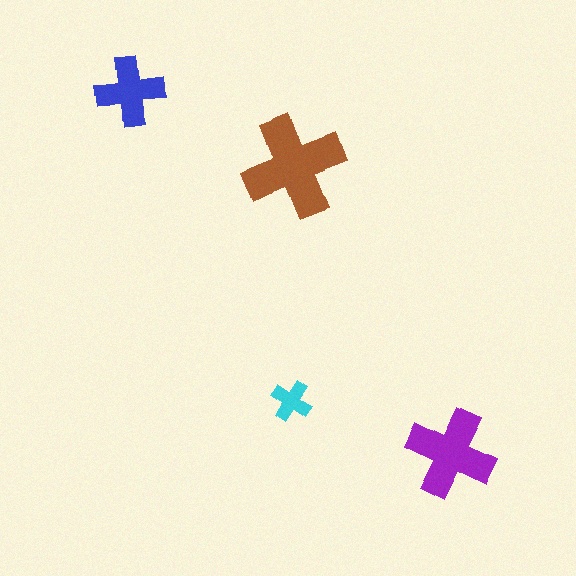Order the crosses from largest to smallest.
the brown one, the purple one, the blue one, the cyan one.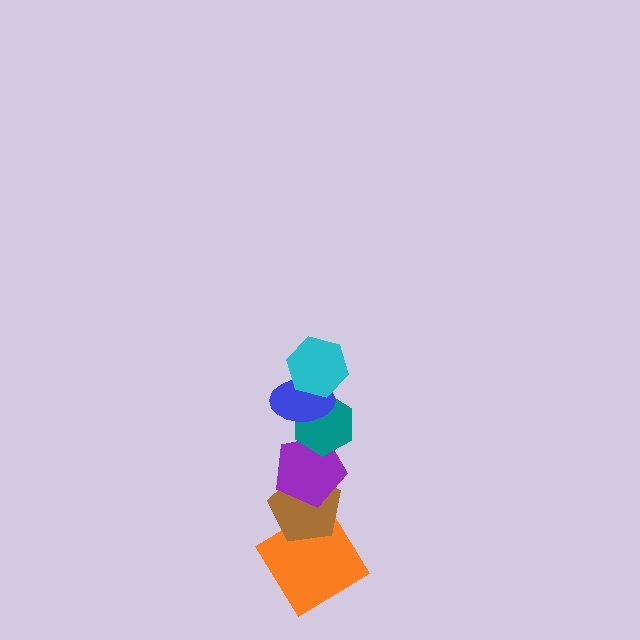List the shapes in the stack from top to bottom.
From top to bottom: the cyan hexagon, the blue ellipse, the teal hexagon, the purple pentagon, the brown pentagon, the orange diamond.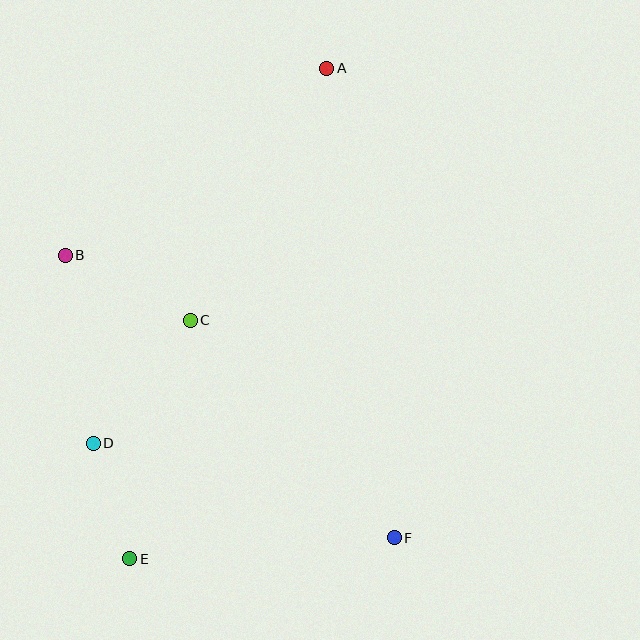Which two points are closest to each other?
Points D and E are closest to each other.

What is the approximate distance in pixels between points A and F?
The distance between A and F is approximately 474 pixels.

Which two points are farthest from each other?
Points A and E are farthest from each other.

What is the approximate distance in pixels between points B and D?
The distance between B and D is approximately 190 pixels.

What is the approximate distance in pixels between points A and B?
The distance between A and B is approximately 321 pixels.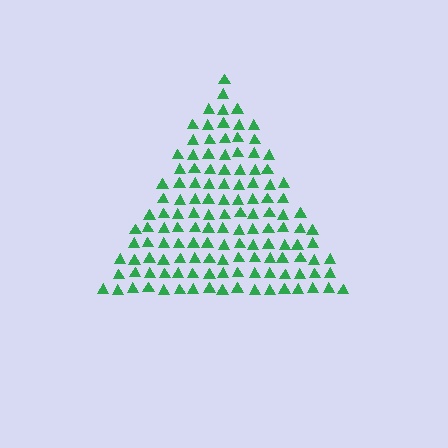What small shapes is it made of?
It is made of small triangles.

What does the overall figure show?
The overall figure shows a triangle.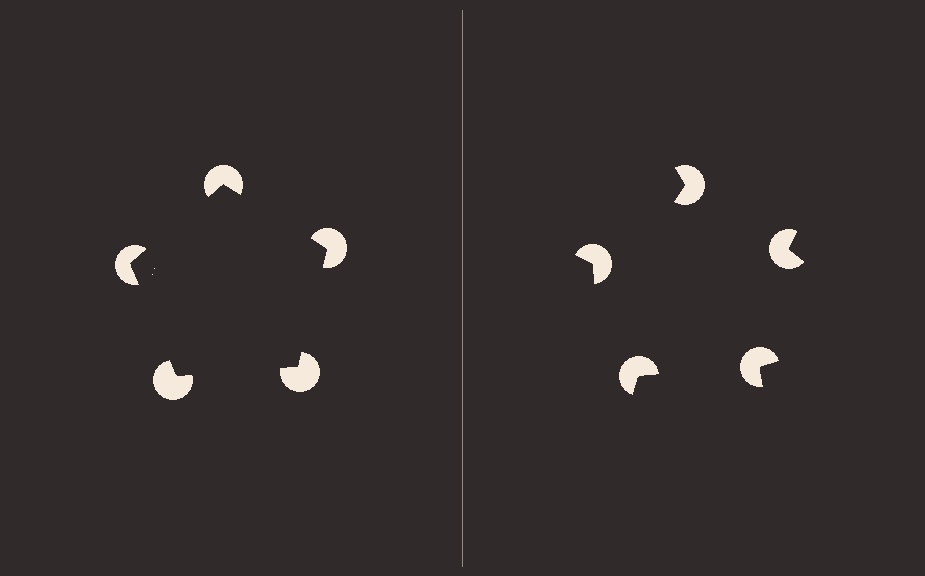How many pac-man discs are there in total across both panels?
10 — 5 on each side.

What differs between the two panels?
The pac-man discs are positioned identically on both sides; only the wedge orientations differ. On the left they align to a pentagon; on the right they are misaligned.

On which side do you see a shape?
An illusory pentagon appears on the left side. On the right side the wedge cuts are rotated, so no coherent shape forms.